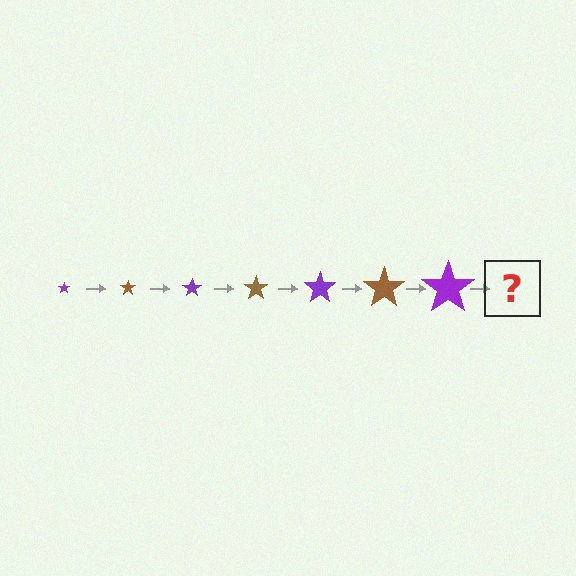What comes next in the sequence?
The next element should be a brown star, larger than the previous one.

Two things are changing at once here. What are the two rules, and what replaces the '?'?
The two rules are that the star grows larger each step and the color cycles through purple and brown. The '?' should be a brown star, larger than the previous one.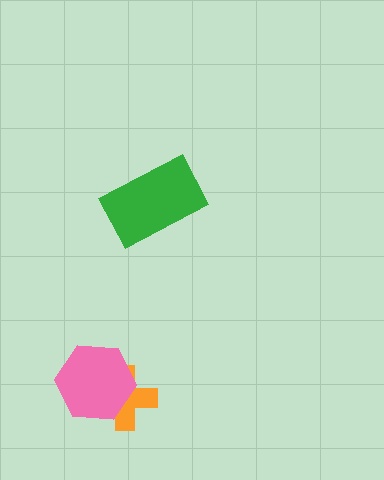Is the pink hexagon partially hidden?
No, no other shape covers it.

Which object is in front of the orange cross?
The pink hexagon is in front of the orange cross.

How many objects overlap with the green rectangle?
0 objects overlap with the green rectangle.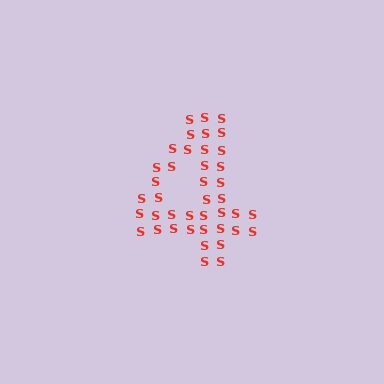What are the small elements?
The small elements are letter S's.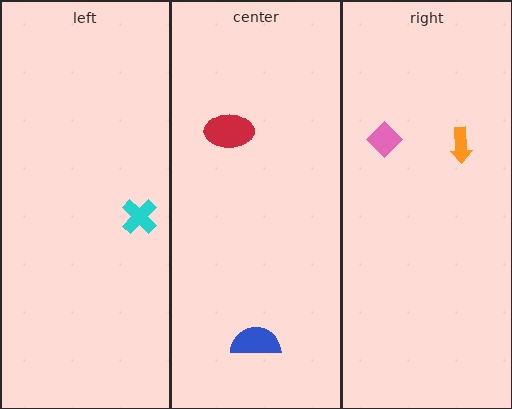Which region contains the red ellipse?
The center region.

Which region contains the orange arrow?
The right region.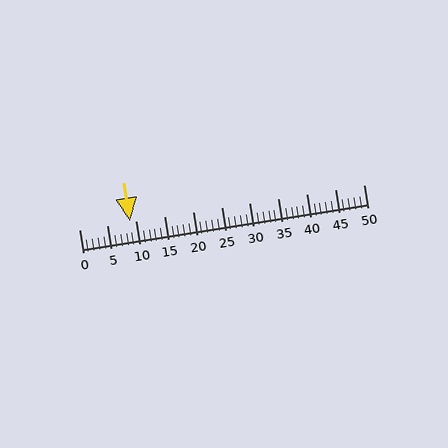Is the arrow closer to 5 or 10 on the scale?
The arrow is closer to 10.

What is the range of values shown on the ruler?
The ruler shows values from 0 to 50.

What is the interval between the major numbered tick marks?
The major tick marks are spaced 5 units apart.